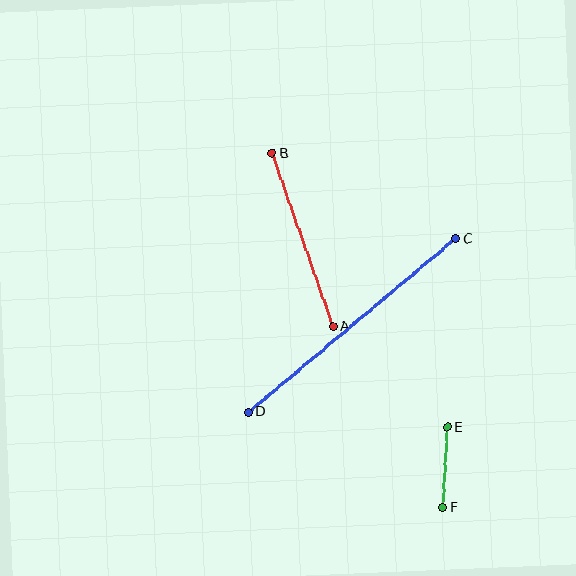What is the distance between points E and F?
The distance is approximately 80 pixels.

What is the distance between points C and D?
The distance is approximately 271 pixels.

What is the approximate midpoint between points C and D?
The midpoint is at approximately (352, 325) pixels.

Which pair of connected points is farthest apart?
Points C and D are farthest apart.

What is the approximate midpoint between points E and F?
The midpoint is at approximately (445, 467) pixels.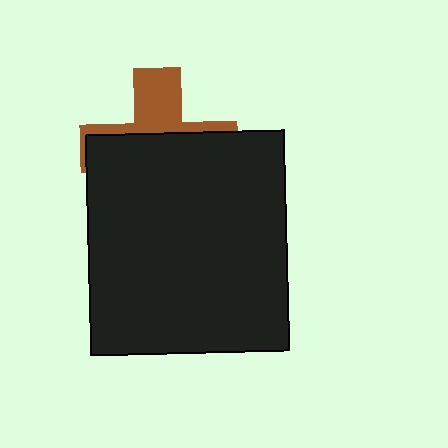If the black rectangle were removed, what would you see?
You would see the complete brown cross.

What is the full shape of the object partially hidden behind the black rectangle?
The partially hidden object is a brown cross.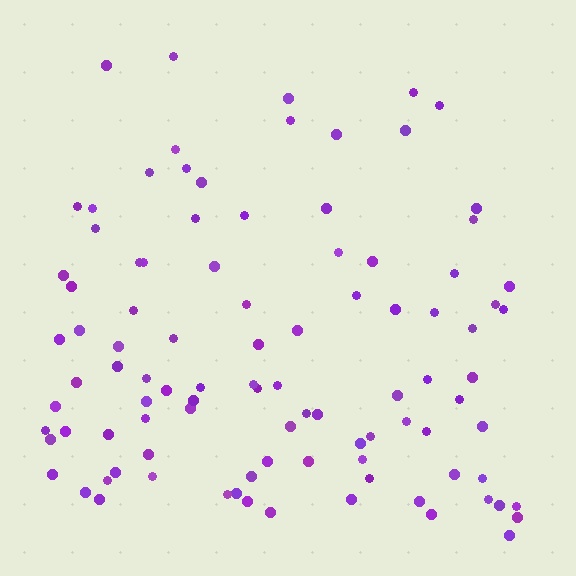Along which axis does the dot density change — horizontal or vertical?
Vertical.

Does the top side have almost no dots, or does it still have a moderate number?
Still a moderate number, just noticeably fewer than the bottom.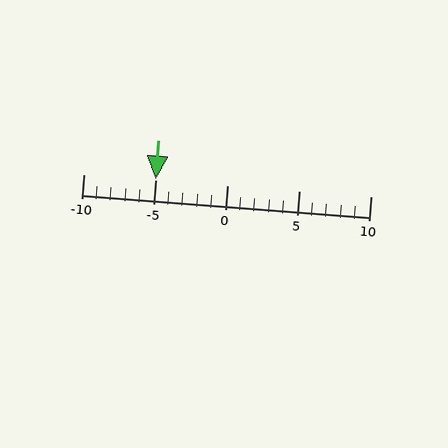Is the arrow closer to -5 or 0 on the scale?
The arrow is closer to -5.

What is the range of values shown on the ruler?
The ruler shows values from -10 to 10.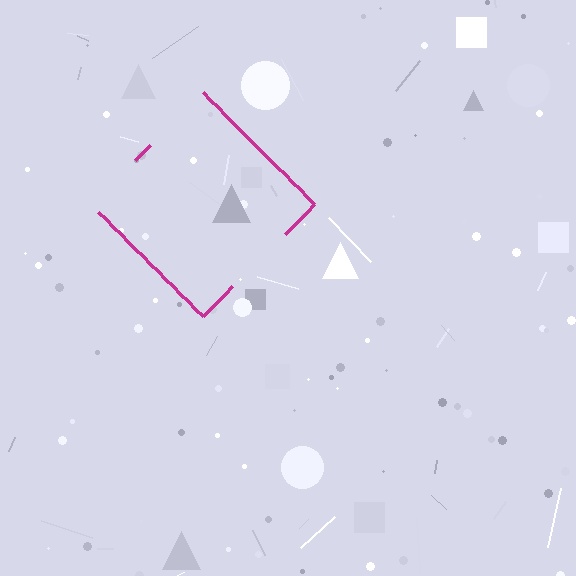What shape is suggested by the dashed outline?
The dashed outline suggests a diamond.